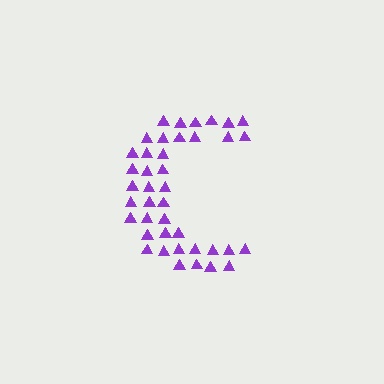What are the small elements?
The small elements are triangles.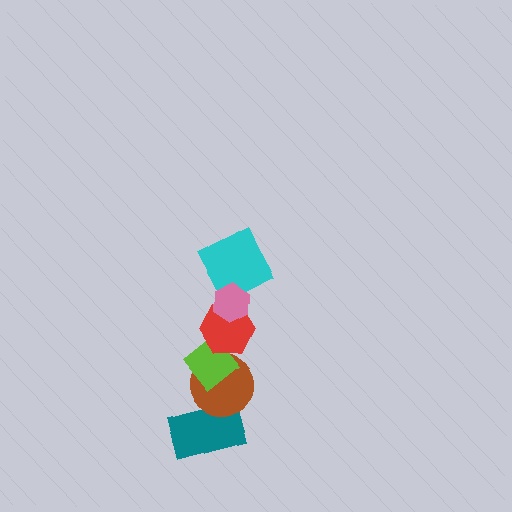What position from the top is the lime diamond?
The lime diamond is 4th from the top.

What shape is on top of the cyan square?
The pink hexagon is on top of the cyan square.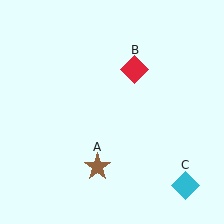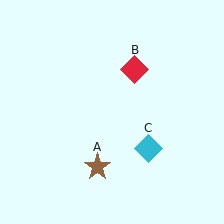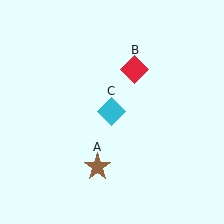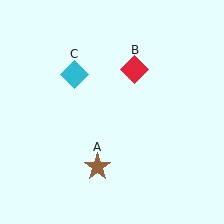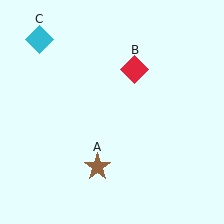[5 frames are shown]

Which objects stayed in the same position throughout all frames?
Brown star (object A) and red diamond (object B) remained stationary.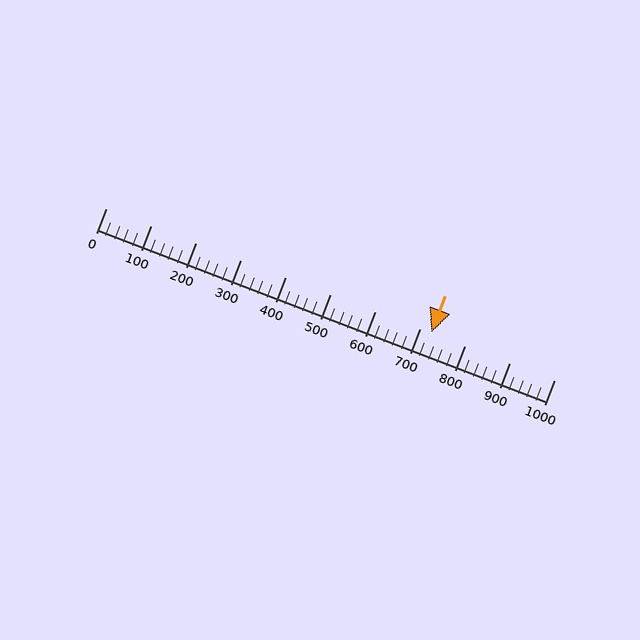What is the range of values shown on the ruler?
The ruler shows values from 0 to 1000.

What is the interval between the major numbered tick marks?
The major tick marks are spaced 100 units apart.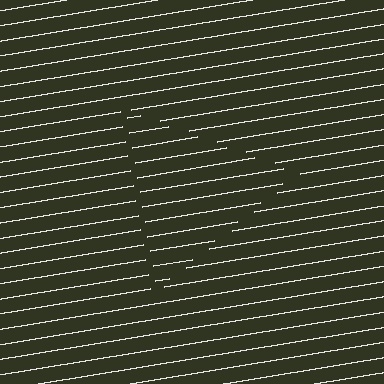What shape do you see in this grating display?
An illusory triangle. The interior of the shape contains the same grating, shifted by half a period — the contour is defined by the phase discontinuity where line-ends from the inner and outer gratings abut.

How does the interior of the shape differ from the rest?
The interior of the shape contains the same grating, shifted by half a period — the contour is defined by the phase discontinuity where line-ends from the inner and outer gratings abut.